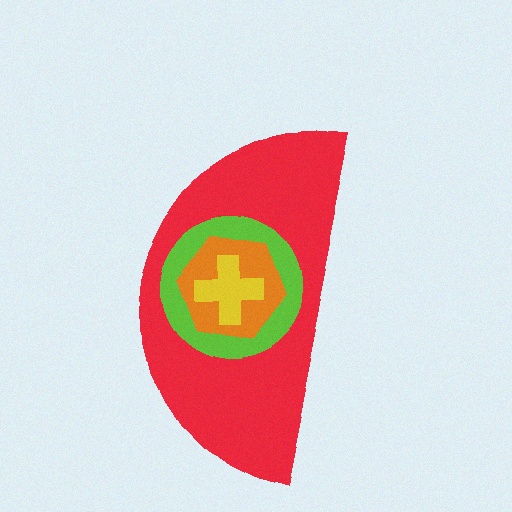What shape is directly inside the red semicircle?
The lime circle.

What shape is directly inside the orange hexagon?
The yellow cross.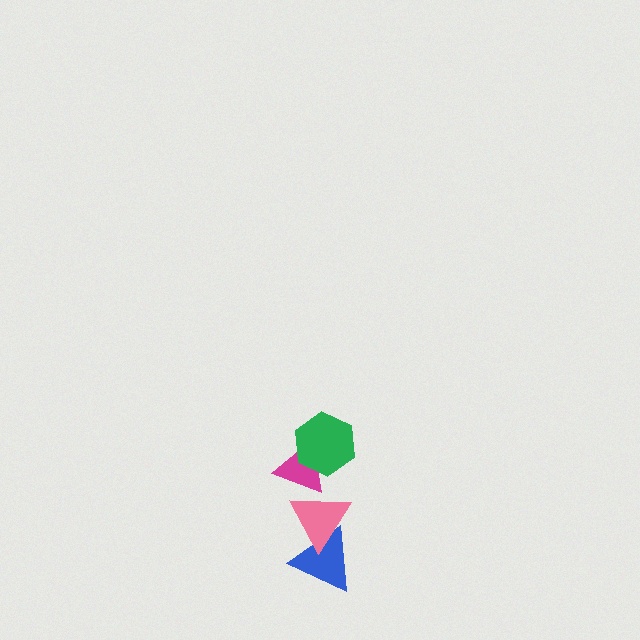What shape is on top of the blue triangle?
The pink triangle is on top of the blue triangle.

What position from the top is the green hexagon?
The green hexagon is 1st from the top.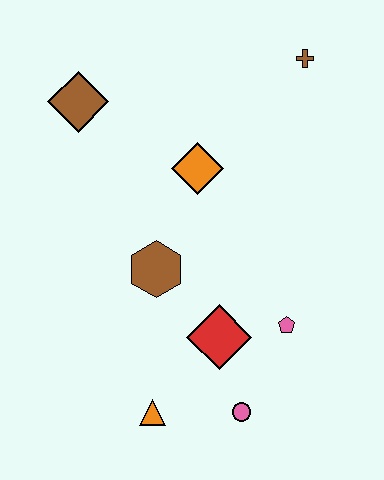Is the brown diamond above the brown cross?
No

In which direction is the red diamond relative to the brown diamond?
The red diamond is below the brown diamond.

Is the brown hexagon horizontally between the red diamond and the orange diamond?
No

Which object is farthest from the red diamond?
The brown cross is farthest from the red diamond.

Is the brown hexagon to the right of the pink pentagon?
No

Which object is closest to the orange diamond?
The brown hexagon is closest to the orange diamond.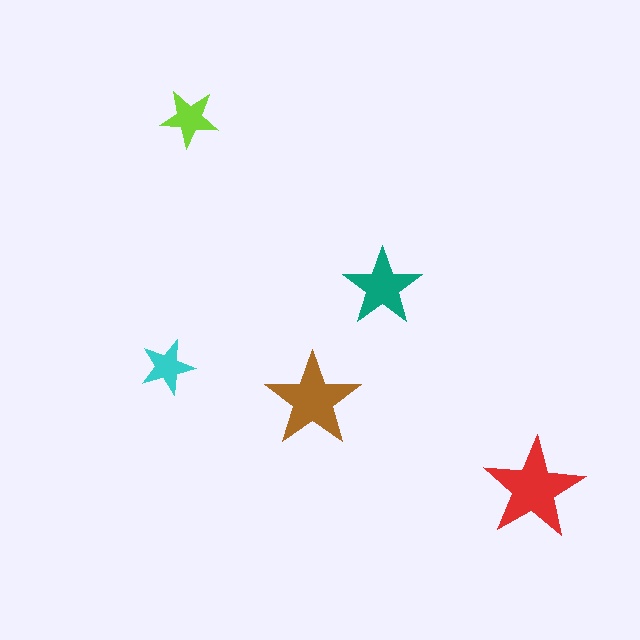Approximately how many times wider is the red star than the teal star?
About 1.5 times wider.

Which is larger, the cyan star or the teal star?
The teal one.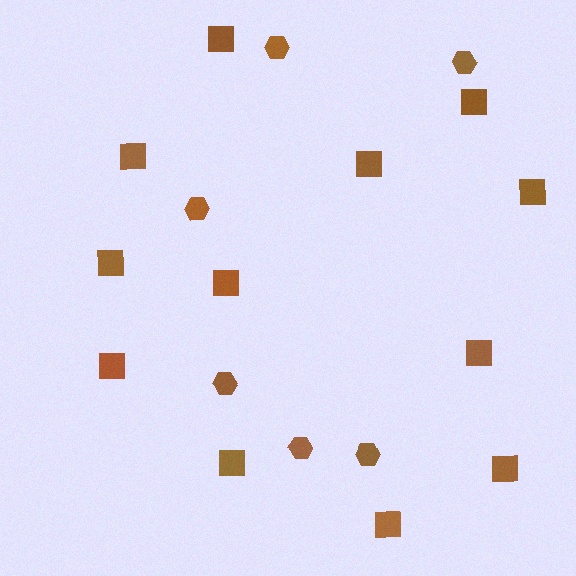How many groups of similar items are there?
There are 2 groups: one group of squares (12) and one group of hexagons (6).